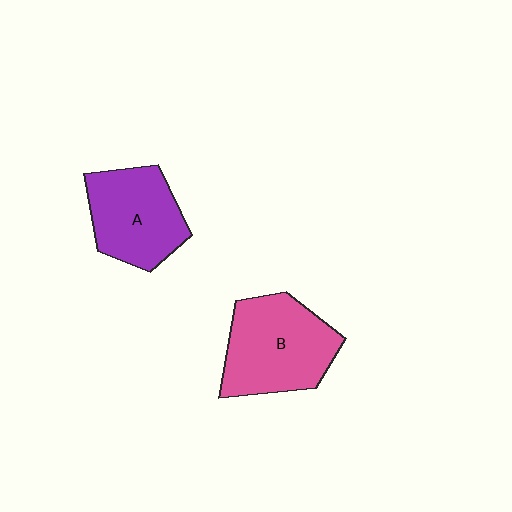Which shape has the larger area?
Shape B (pink).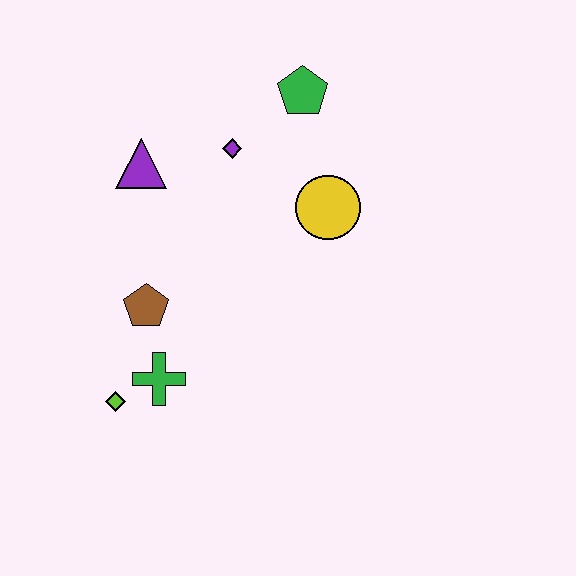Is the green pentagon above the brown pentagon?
Yes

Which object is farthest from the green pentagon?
The lime diamond is farthest from the green pentagon.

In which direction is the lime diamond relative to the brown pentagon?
The lime diamond is below the brown pentagon.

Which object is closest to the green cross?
The lime diamond is closest to the green cross.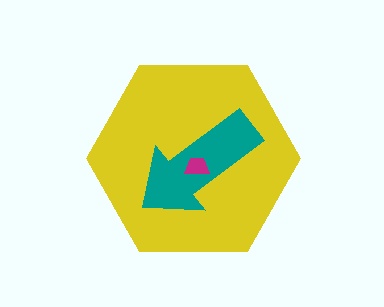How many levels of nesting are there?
3.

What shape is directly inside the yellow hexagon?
The teal arrow.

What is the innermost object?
The magenta trapezoid.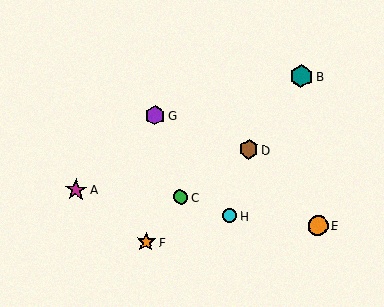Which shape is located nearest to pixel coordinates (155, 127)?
The purple hexagon (labeled G) at (155, 115) is nearest to that location.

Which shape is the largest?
The teal hexagon (labeled B) is the largest.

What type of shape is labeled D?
Shape D is a brown hexagon.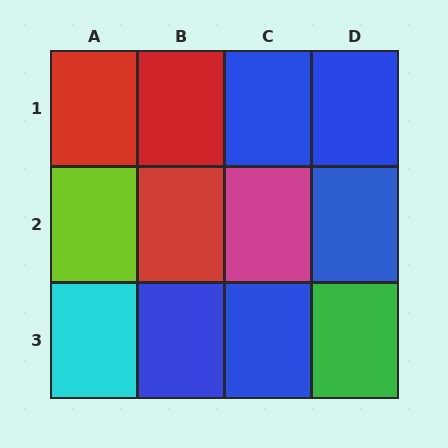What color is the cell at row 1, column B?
Red.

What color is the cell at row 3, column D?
Green.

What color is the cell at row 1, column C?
Blue.